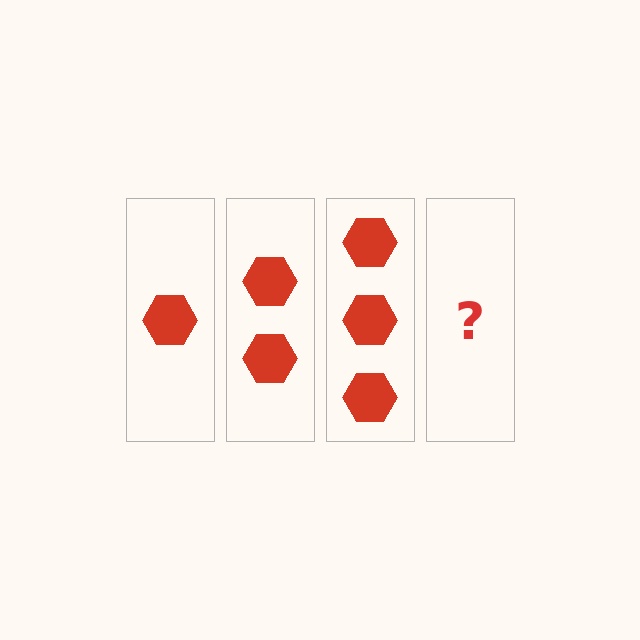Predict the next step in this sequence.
The next step is 4 hexagons.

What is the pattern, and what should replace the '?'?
The pattern is that each step adds one more hexagon. The '?' should be 4 hexagons.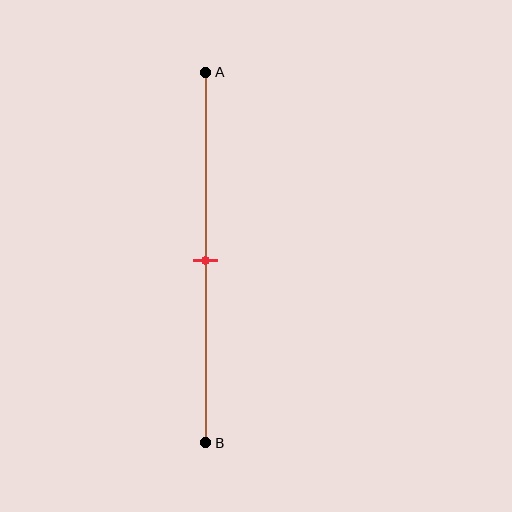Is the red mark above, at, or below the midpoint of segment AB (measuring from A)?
The red mark is approximately at the midpoint of segment AB.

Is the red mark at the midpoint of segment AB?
Yes, the mark is approximately at the midpoint.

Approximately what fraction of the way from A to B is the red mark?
The red mark is approximately 50% of the way from A to B.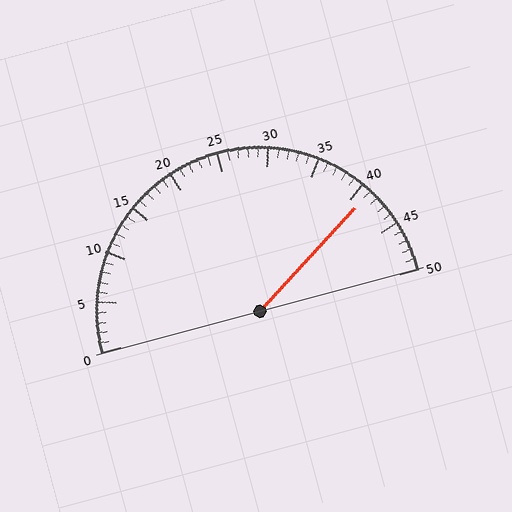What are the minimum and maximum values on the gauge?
The gauge ranges from 0 to 50.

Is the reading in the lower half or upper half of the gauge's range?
The reading is in the upper half of the range (0 to 50).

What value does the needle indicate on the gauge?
The needle indicates approximately 41.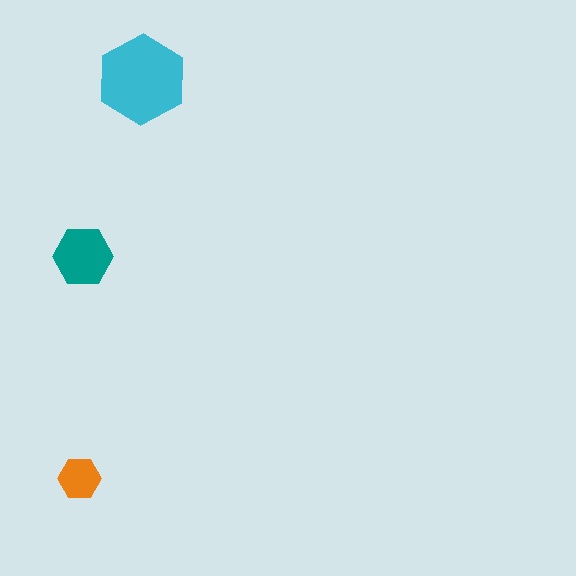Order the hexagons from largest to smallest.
the cyan one, the teal one, the orange one.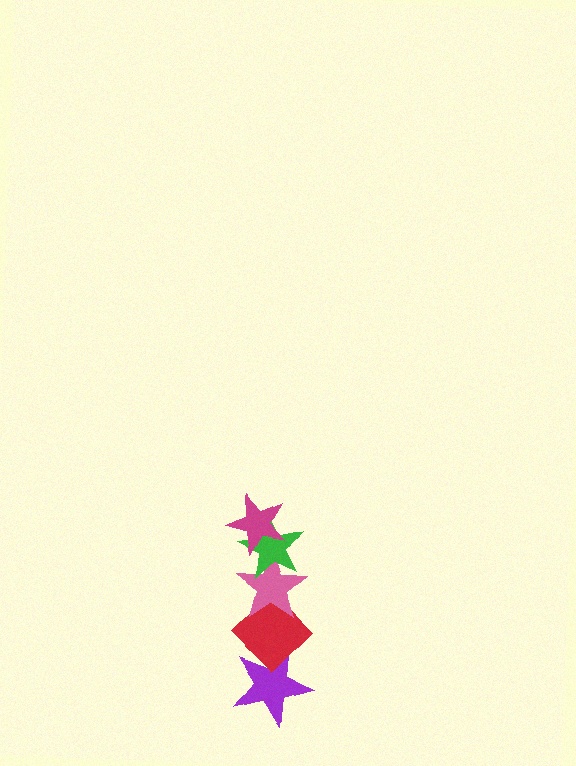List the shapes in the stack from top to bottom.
From top to bottom: the magenta star, the green star, the pink star, the red diamond, the purple star.